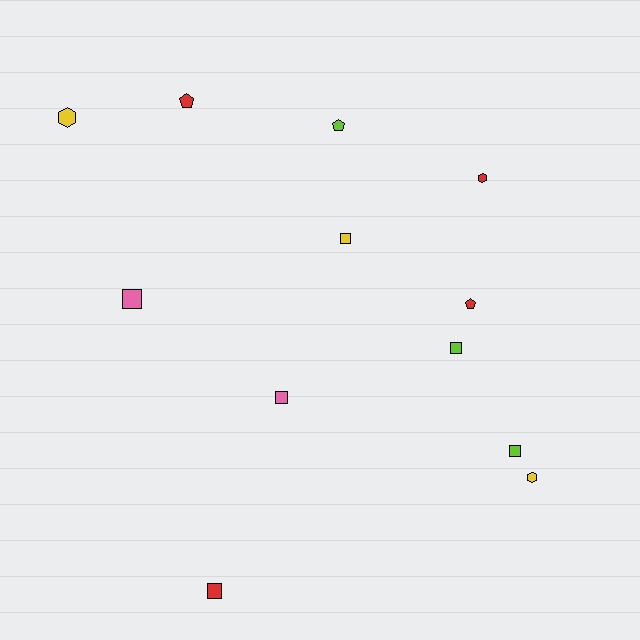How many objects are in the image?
There are 12 objects.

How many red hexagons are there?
There is 1 red hexagon.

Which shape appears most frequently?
Square, with 6 objects.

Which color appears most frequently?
Red, with 4 objects.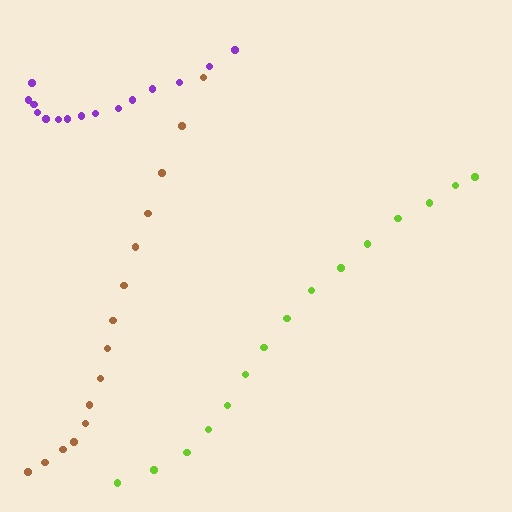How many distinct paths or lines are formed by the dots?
There are 3 distinct paths.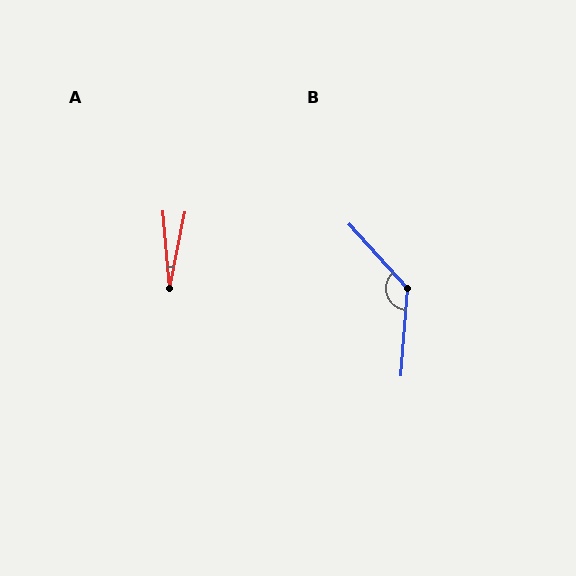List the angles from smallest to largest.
A (16°), B (134°).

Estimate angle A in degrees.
Approximately 16 degrees.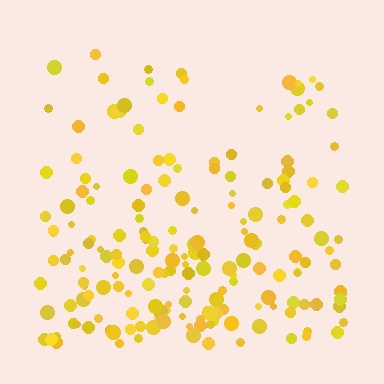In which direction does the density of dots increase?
From top to bottom, with the bottom side densest.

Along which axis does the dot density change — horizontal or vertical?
Vertical.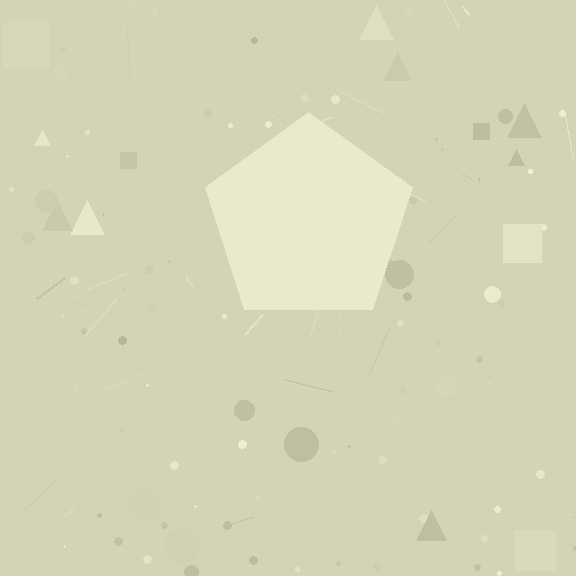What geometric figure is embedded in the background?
A pentagon is embedded in the background.